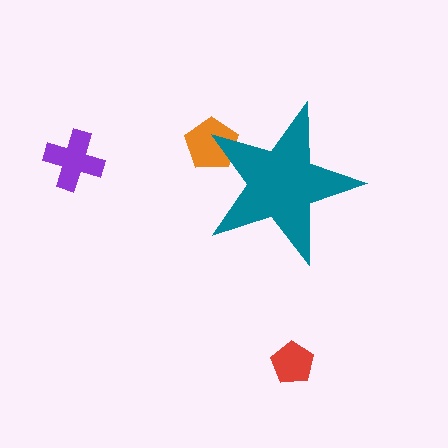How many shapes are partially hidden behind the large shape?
1 shape is partially hidden.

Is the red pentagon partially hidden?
No, the red pentagon is fully visible.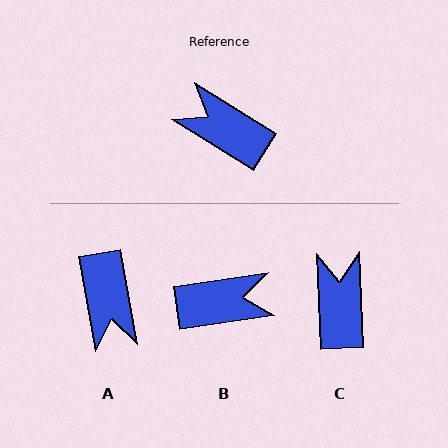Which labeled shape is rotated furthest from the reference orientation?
B, about 140 degrees away.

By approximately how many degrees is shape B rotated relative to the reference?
Approximately 140 degrees clockwise.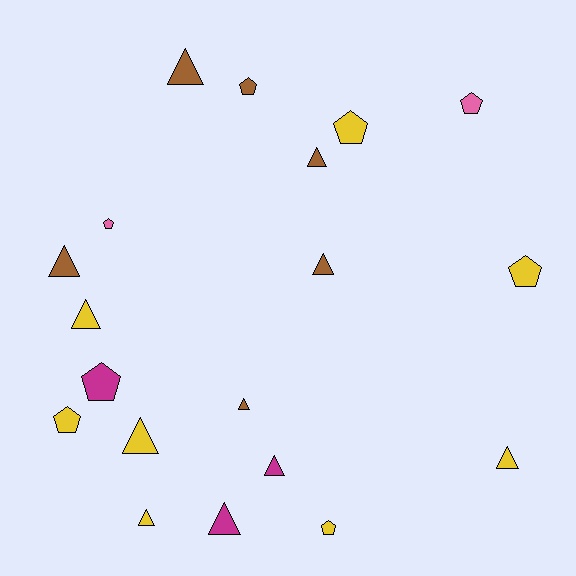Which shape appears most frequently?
Triangle, with 11 objects.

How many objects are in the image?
There are 19 objects.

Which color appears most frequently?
Yellow, with 8 objects.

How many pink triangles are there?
There are no pink triangles.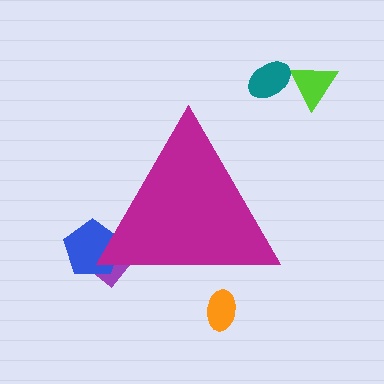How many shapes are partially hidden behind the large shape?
3 shapes are partially hidden.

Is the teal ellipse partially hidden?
No, the teal ellipse is fully visible.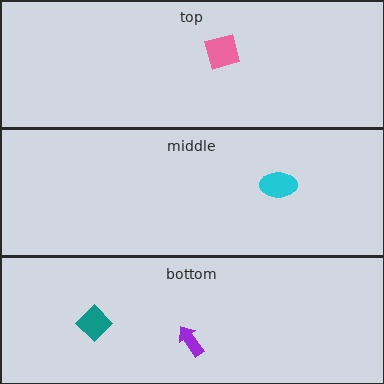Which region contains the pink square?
The top region.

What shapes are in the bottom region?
The purple arrow, the teal diamond.